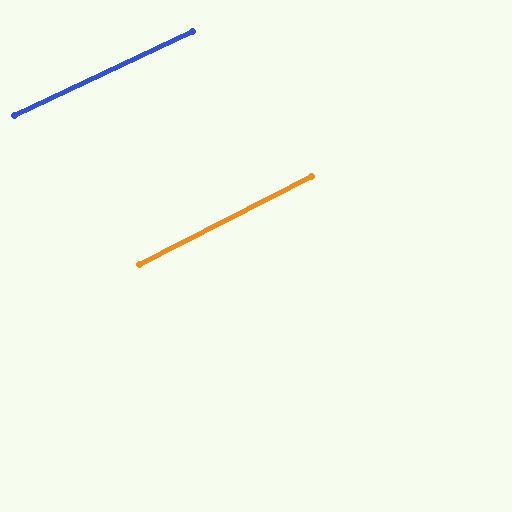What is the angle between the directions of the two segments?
Approximately 2 degrees.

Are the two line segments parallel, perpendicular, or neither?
Parallel — their directions differ by only 1.8°.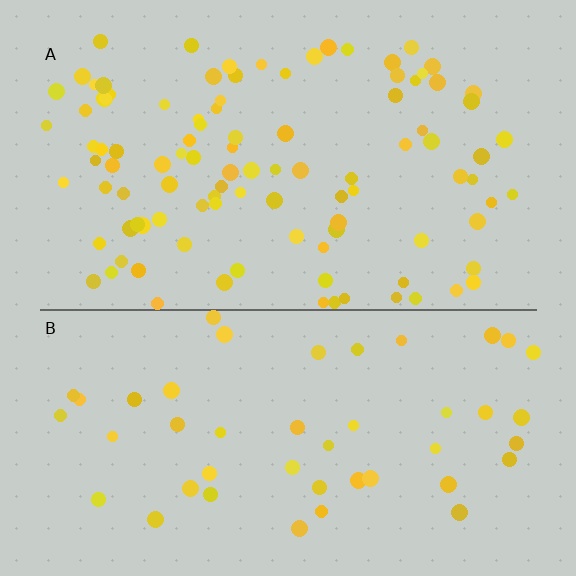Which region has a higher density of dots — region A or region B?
A (the top).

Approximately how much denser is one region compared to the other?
Approximately 2.2× — region A over region B.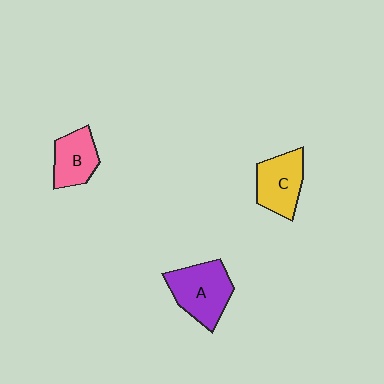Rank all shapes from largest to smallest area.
From largest to smallest: A (purple), C (yellow), B (pink).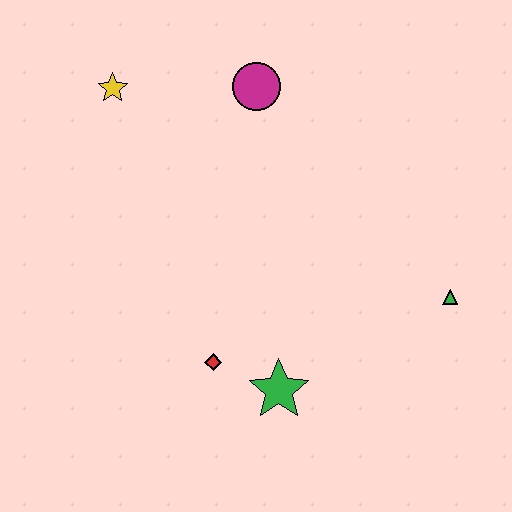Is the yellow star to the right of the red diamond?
No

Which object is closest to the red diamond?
The green star is closest to the red diamond.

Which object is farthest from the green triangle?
The yellow star is farthest from the green triangle.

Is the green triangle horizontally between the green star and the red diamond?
No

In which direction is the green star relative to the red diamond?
The green star is to the right of the red diamond.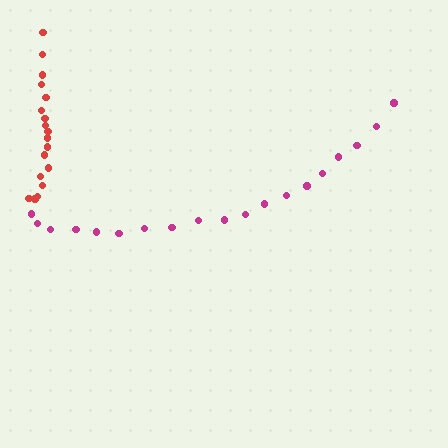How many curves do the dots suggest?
There are 2 distinct paths.